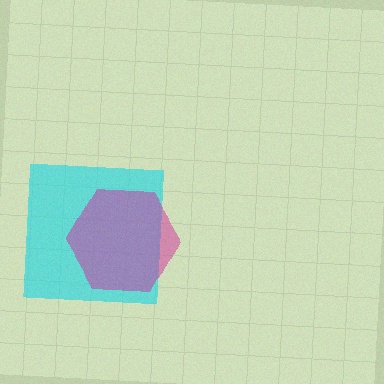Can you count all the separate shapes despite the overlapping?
Yes, there are 2 separate shapes.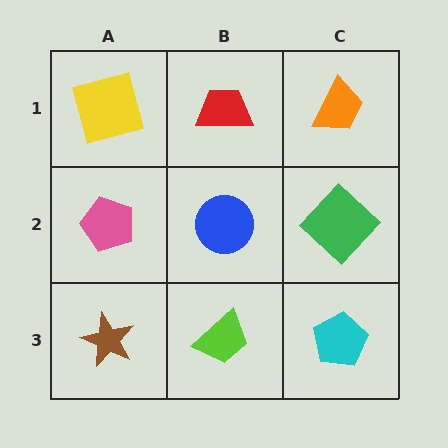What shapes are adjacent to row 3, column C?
A green diamond (row 2, column C), a lime trapezoid (row 3, column B).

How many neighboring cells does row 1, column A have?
2.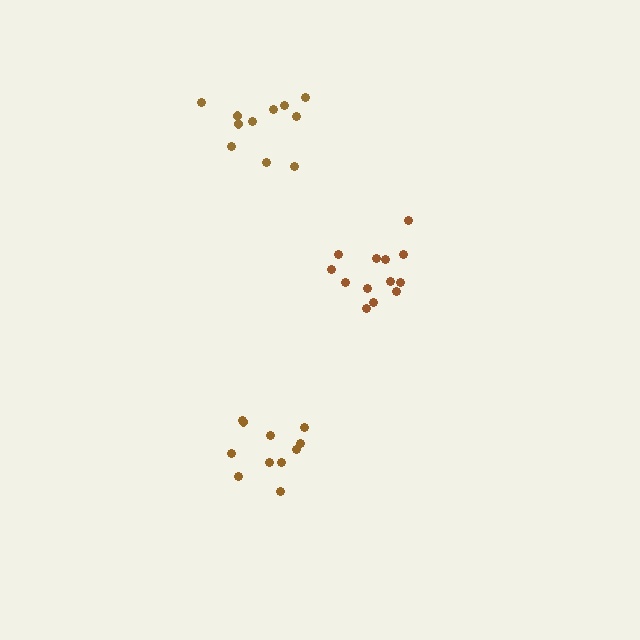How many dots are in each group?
Group 1: 13 dots, Group 2: 11 dots, Group 3: 11 dots (35 total).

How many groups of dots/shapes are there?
There are 3 groups.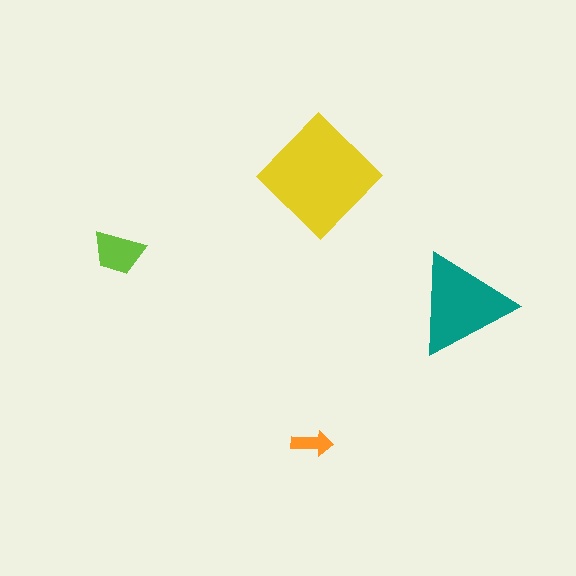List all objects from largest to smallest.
The yellow diamond, the teal triangle, the lime trapezoid, the orange arrow.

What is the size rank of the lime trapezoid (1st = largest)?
3rd.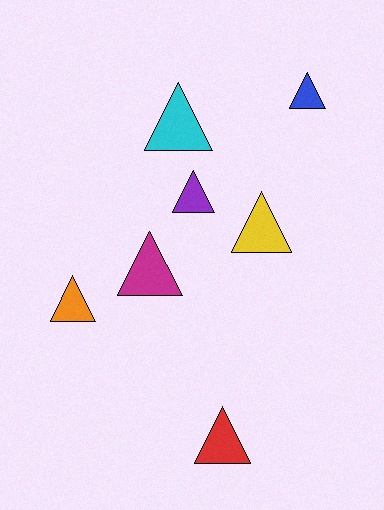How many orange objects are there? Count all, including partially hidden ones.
There is 1 orange object.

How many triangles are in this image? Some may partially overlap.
There are 7 triangles.